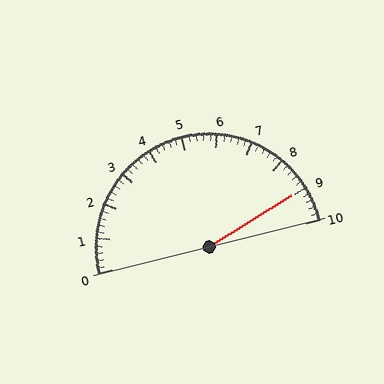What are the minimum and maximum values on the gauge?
The gauge ranges from 0 to 10.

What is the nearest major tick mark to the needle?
The nearest major tick mark is 9.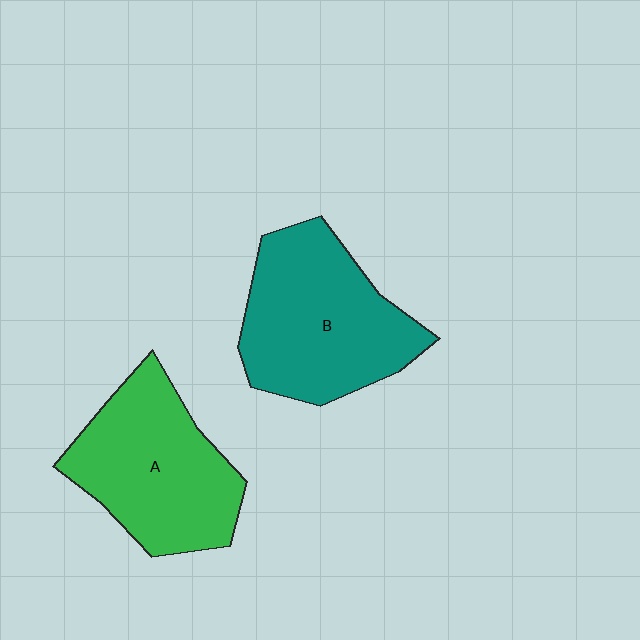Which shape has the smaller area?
Shape A (green).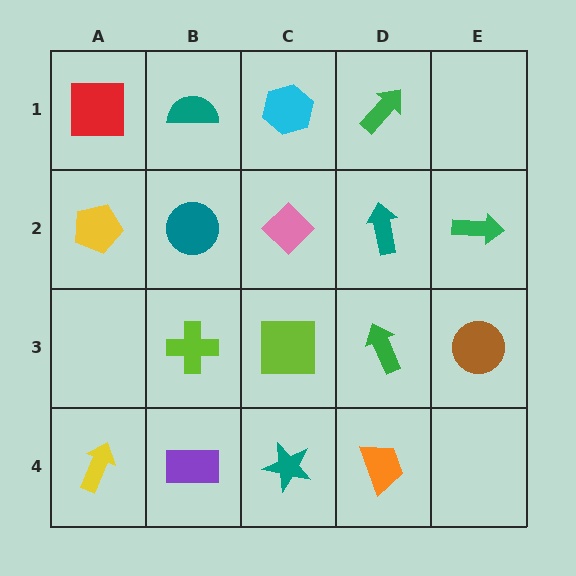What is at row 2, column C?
A pink diamond.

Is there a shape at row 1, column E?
No, that cell is empty.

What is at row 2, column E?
A green arrow.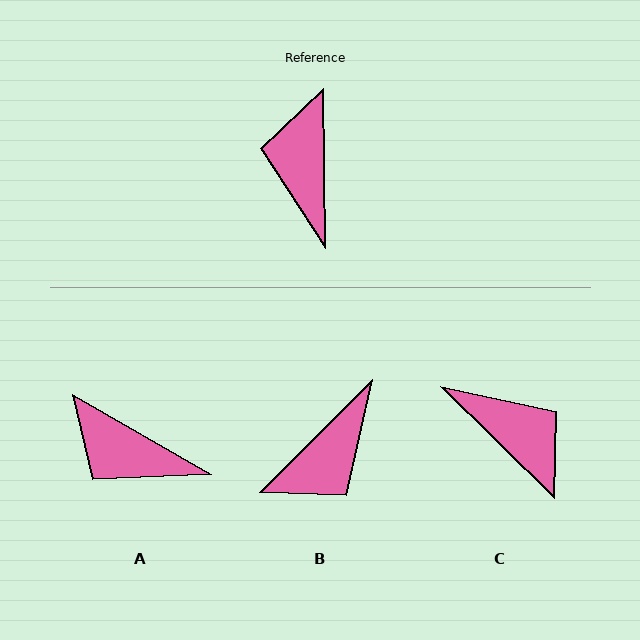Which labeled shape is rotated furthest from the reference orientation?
C, about 135 degrees away.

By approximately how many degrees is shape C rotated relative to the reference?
Approximately 135 degrees clockwise.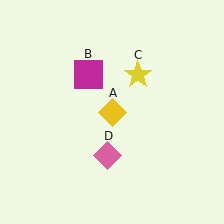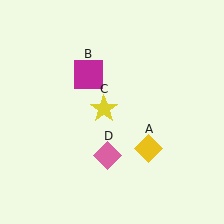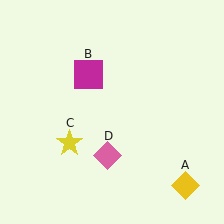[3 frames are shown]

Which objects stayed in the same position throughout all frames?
Magenta square (object B) and pink diamond (object D) remained stationary.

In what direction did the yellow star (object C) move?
The yellow star (object C) moved down and to the left.